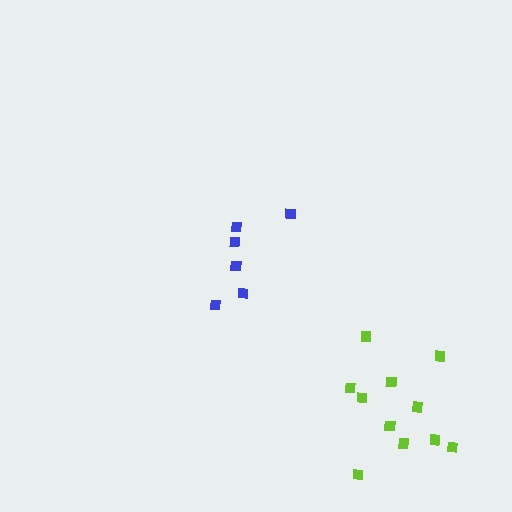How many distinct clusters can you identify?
There are 2 distinct clusters.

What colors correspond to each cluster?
The clusters are colored: blue, lime.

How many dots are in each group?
Group 1: 6 dots, Group 2: 11 dots (17 total).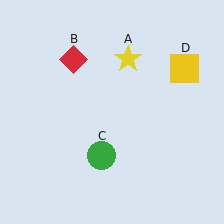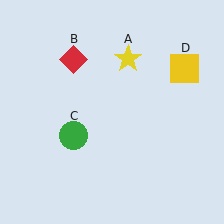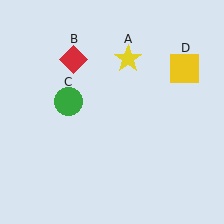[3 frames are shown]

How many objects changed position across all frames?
1 object changed position: green circle (object C).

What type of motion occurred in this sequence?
The green circle (object C) rotated clockwise around the center of the scene.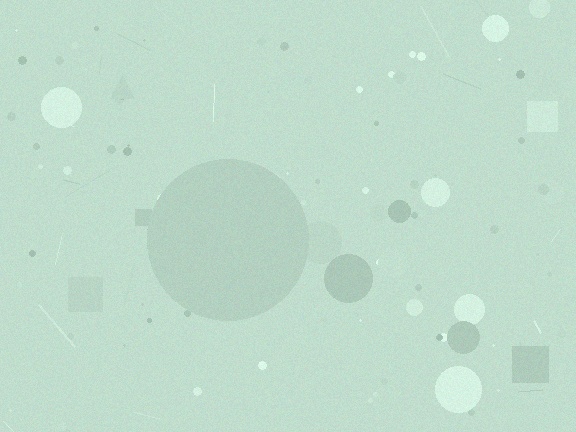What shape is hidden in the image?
A circle is hidden in the image.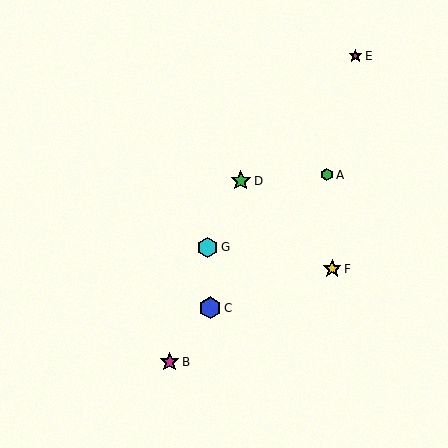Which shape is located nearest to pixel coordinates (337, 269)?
The yellow star (labeled F) at (332, 269) is nearest to that location.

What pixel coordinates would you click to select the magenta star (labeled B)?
Click at (170, 362) to select the magenta star B.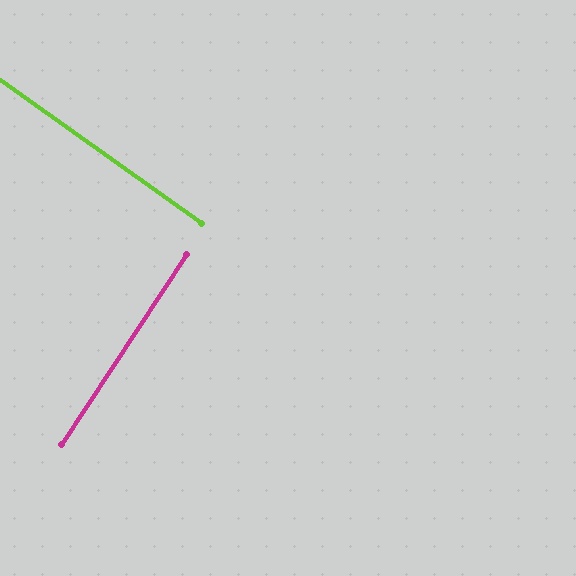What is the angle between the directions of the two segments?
Approximately 88 degrees.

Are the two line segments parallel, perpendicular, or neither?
Perpendicular — they meet at approximately 88°.